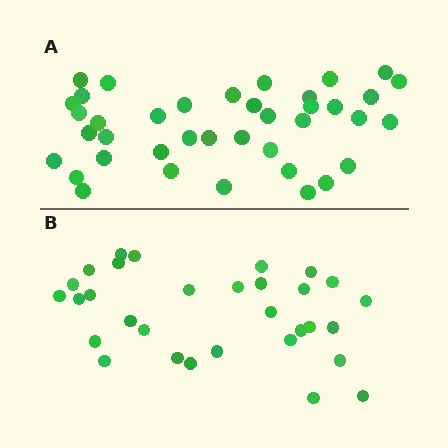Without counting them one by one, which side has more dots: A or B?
Region A (the top region) has more dots.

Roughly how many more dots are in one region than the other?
Region A has roughly 8 or so more dots than region B.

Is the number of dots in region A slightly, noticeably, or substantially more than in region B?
Region A has noticeably more, but not dramatically so. The ratio is roughly 1.3 to 1.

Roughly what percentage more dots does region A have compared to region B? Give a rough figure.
About 25% more.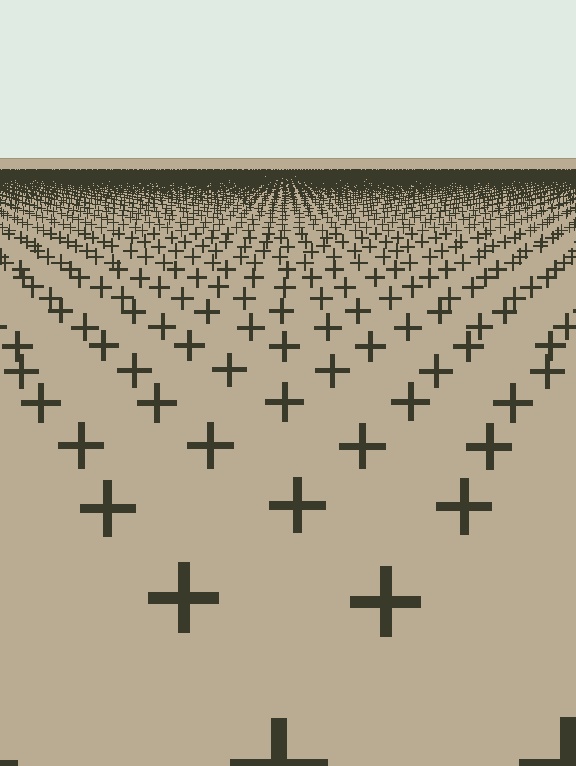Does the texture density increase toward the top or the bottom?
Density increases toward the top.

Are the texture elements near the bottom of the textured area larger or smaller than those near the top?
Larger. Near the bottom, elements are closer to the viewer and appear at a bigger on-screen size.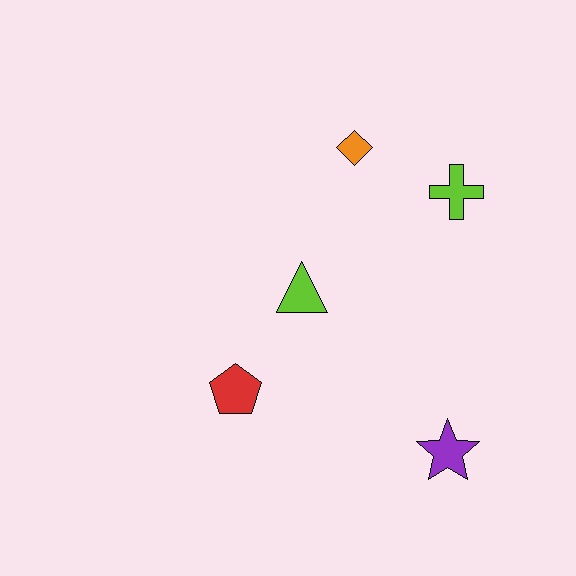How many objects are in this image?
There are 5 objects.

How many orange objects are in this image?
There is 1 orange object.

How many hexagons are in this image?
There are no hexagons.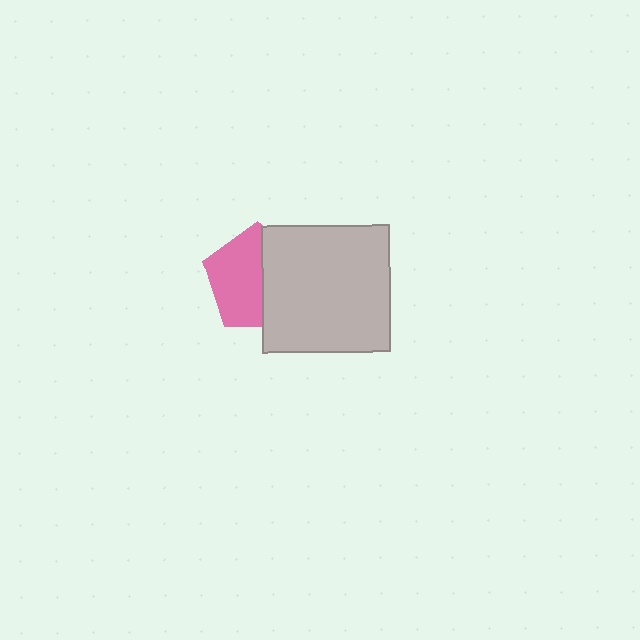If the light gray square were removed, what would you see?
You would see the complete pink pentagon.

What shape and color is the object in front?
The object in front is a light gray square.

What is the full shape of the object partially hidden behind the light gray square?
The partially hidden object is a pink pentagon.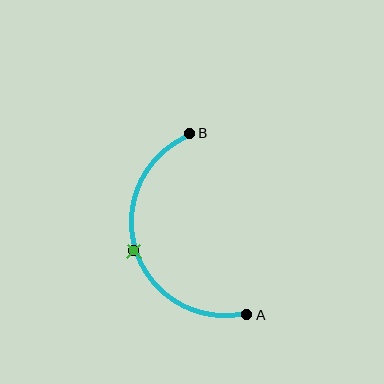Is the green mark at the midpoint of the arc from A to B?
Yes. The green mark lies on the arc at equal arc-length from both A and B — it is the arc midpoint.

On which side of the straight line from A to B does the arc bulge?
The arc bulges to the left of the straight line connecting A and B.